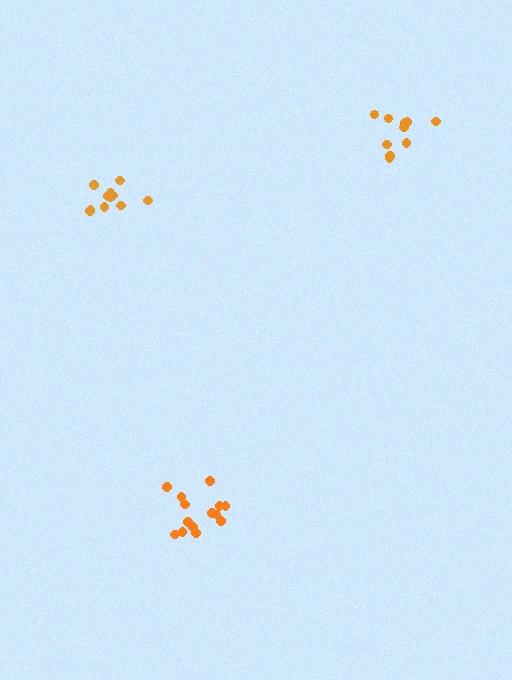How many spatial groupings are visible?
There are 3 spatial groupings.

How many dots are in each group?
Group 1: 10 dots, Group 2: 11 dots, Group 3: 14 dots (35 total).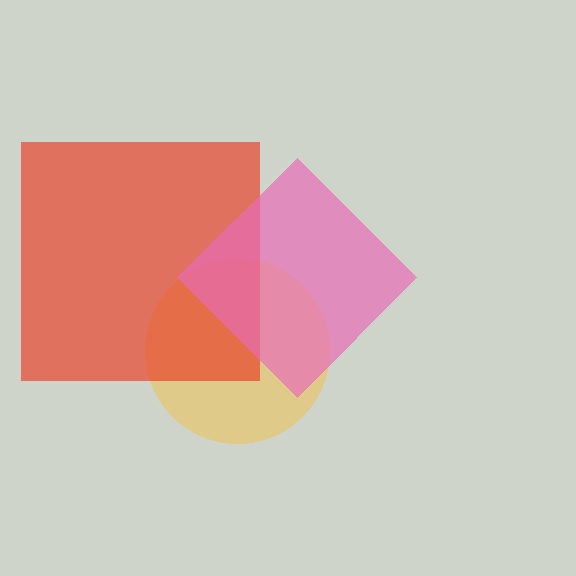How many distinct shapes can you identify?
There are 3 distinct shapes: a yellow circle, a red square, a pink diamond.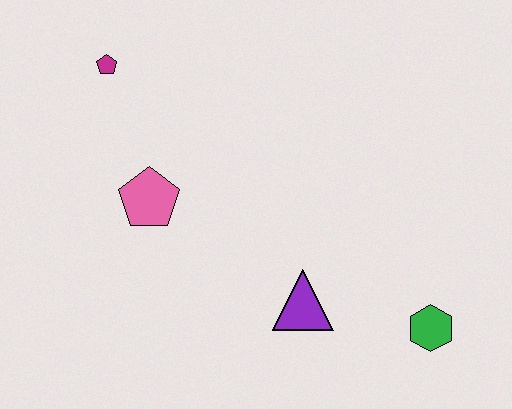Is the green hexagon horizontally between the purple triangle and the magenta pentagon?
No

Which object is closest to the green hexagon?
The purple triangle is closest to the green hexagon.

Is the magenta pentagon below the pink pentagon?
No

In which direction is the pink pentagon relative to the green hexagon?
The pink pentagon is to the left of the green hexagon.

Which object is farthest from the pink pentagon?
The green hexagon is farthest from the pink pentagon.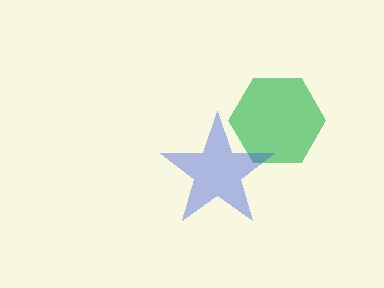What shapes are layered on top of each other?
The layered shapes are: a green hexagon, a blue star.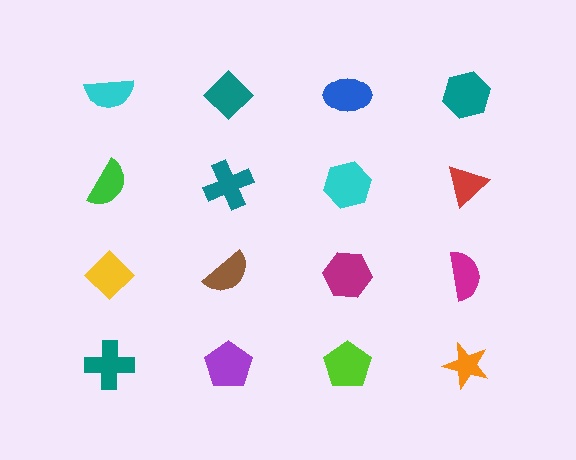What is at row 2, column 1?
A green semicircle.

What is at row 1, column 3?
A blue ellipse.